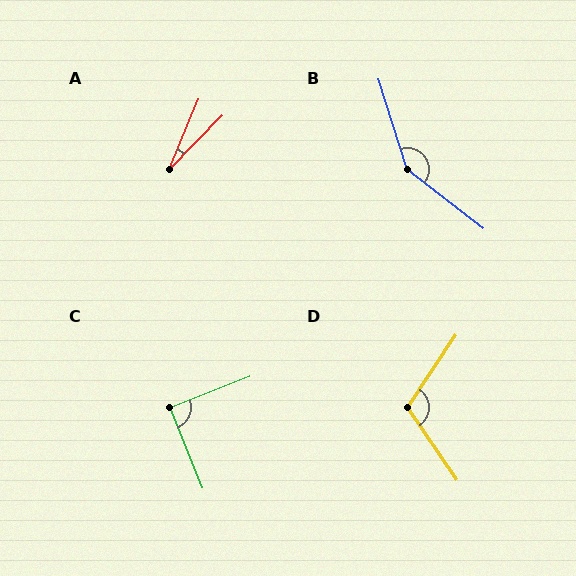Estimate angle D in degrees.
Approximately 112 degrees.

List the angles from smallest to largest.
A (22°), C (89°), D (112°), B (145°).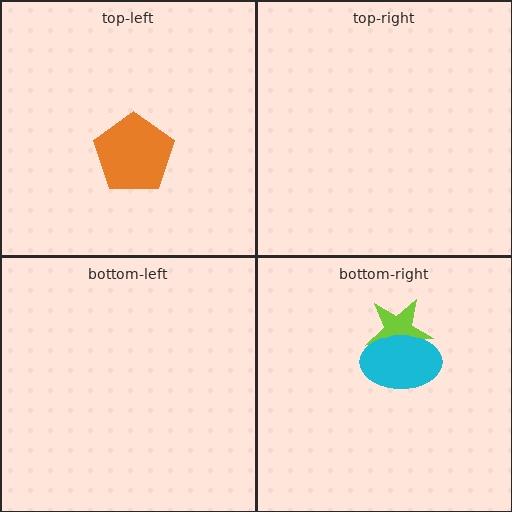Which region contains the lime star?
The bottom-right region.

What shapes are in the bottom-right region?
The lime star, the cyan ellipse.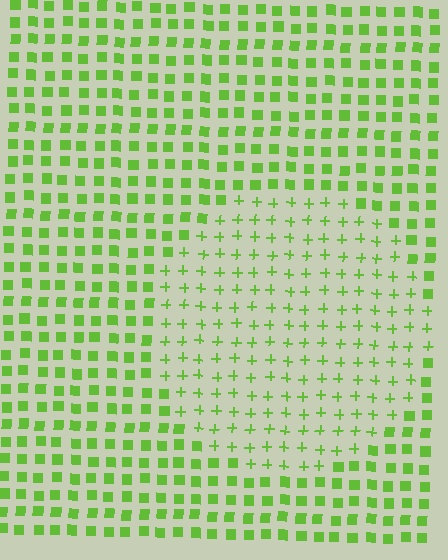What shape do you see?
I see a circle.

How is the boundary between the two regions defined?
The boundary is defined by a change in element shape: plus signs inside vs. squares outside. All elements share the same color and spacing.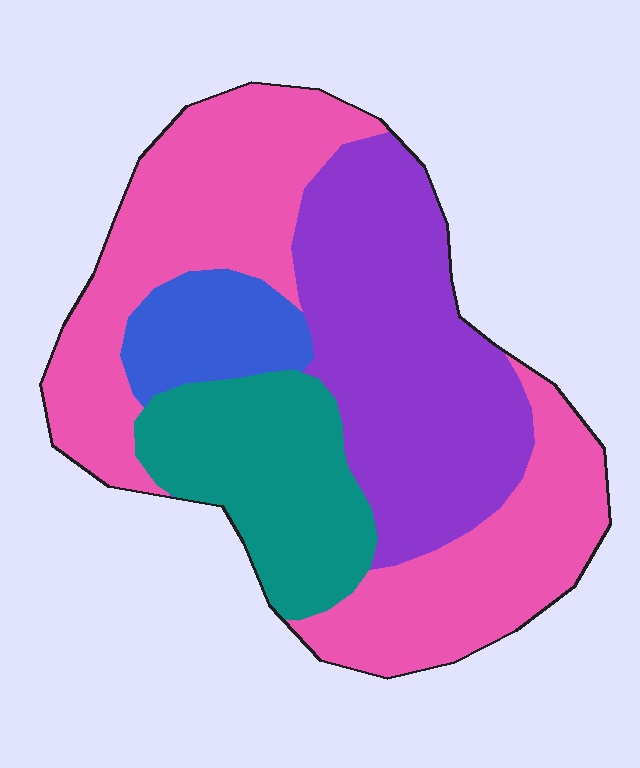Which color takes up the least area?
Blue, at roughly 10%.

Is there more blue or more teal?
Teal.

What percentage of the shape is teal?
Teal takes up about one sixth (1/6) of the shape.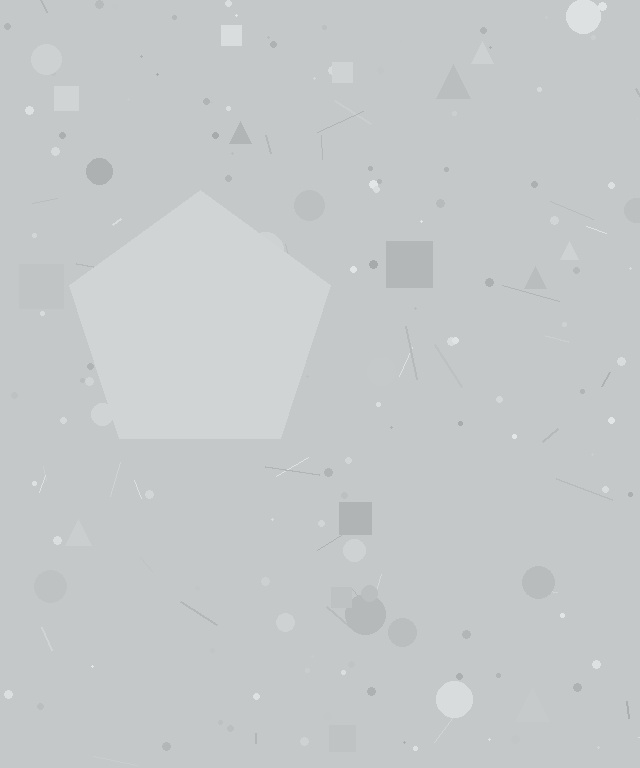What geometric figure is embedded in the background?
A pentagon is embedded in the background.